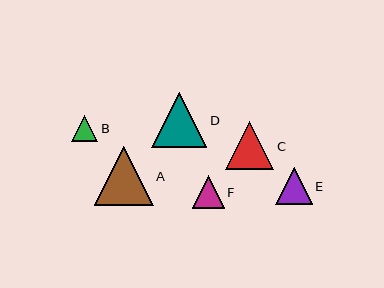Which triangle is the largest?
Triangle A is the largest with a size of approximately 59 pixels.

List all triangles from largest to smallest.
From largest to smallest: A, D, C, E, F, B.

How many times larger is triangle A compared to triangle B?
Triangle A is approximately 2.2 times the size of triangle B.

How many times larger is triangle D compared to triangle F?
Triangle D is approximately 1.7 times the size of triangle F.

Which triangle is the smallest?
Triangle B is the smallest with a size of approximately 26 pixels.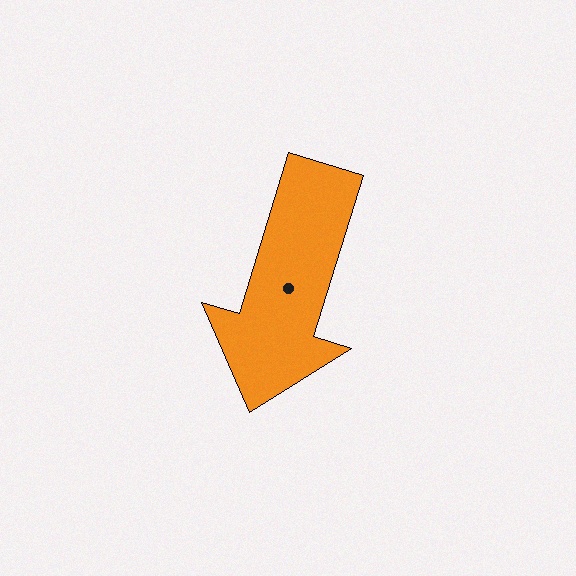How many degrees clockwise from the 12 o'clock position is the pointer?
Approximately 197 degrees.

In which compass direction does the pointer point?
South.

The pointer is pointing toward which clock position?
Roughly 7 o'clock.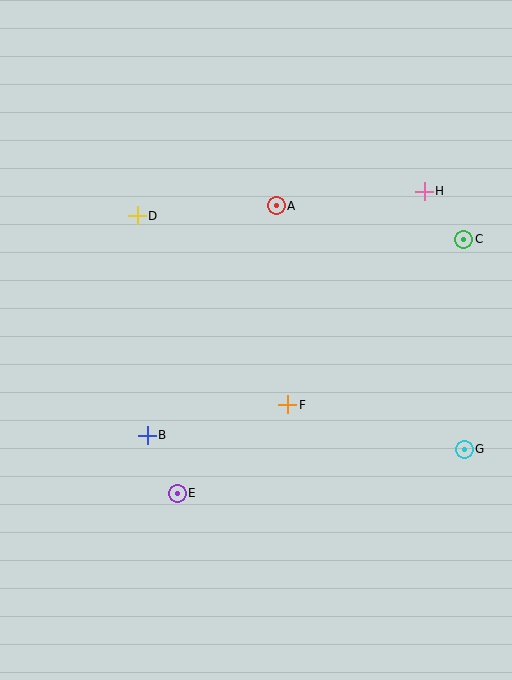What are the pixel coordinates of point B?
Point B is at (147, 435).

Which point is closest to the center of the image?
Point F at (288, 405) is closest to the center.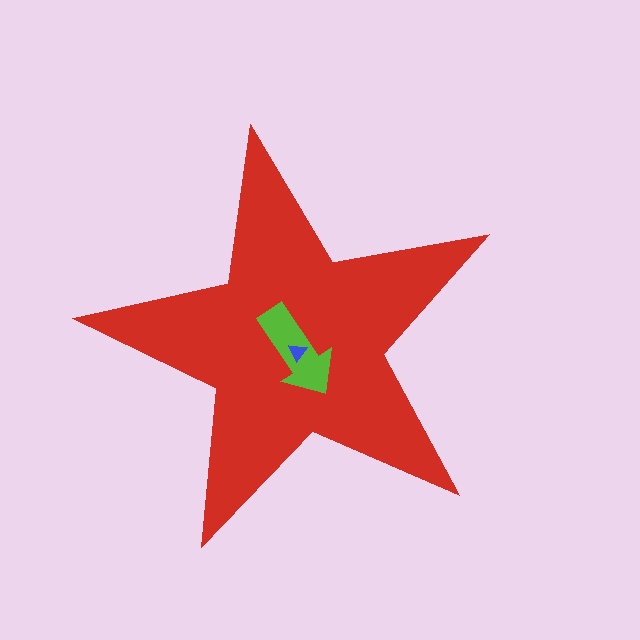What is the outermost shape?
The red star.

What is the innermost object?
The blue triangle.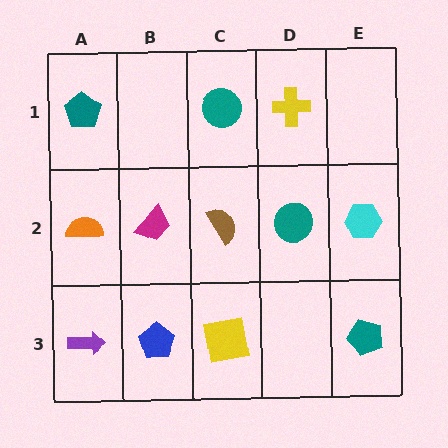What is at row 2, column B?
A magenta trapezoid.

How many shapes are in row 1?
3 shapes.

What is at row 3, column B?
A blue pentagon.